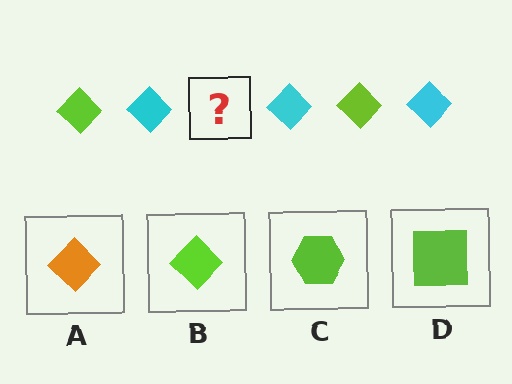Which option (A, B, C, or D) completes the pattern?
B.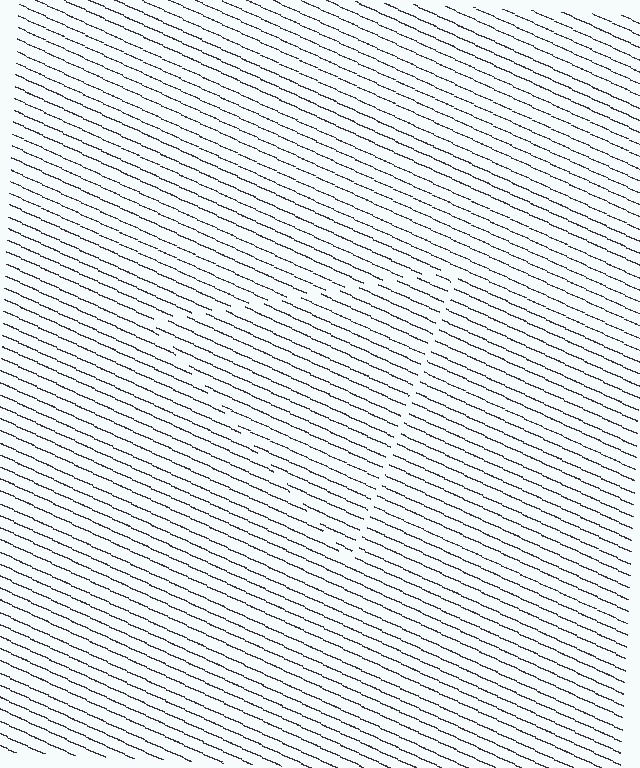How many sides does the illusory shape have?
3 sides — the line-ends trace a triangle.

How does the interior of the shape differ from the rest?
The interior of the shape contains the same grating, shifted by half a period — the contour is defined by the phase discontinuity where line-ends from the inner and outer gratings abut.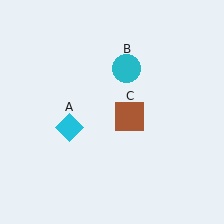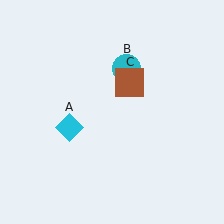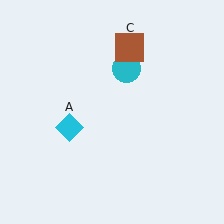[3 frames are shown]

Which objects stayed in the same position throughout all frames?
Cyan diamond (object A) and cyan circle (object B) remained stationary.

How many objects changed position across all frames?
1 object changed position: brown square (object C).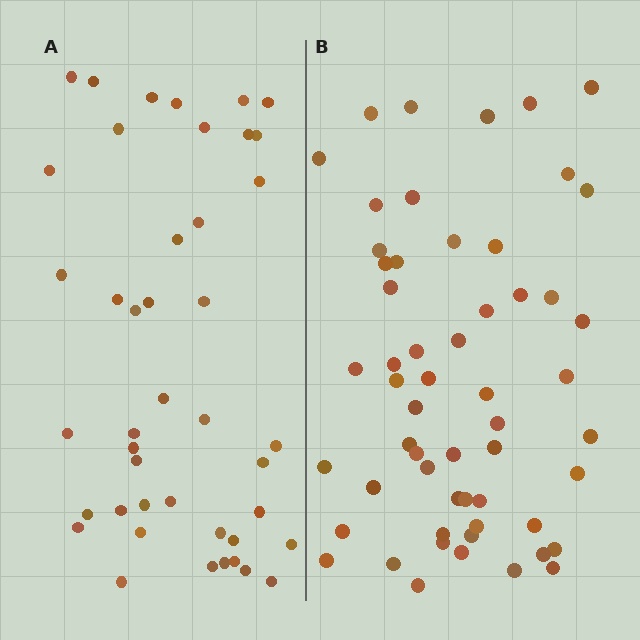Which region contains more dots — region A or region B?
Region B (the right region) has more dots.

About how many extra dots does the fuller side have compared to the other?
Region B has approximately 15 more dots than region A.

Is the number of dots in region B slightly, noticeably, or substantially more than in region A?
Region B has noticeably more, but not dramatically so. The ratio is roughly 1.3 to 1.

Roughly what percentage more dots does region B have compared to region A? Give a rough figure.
About 30% more.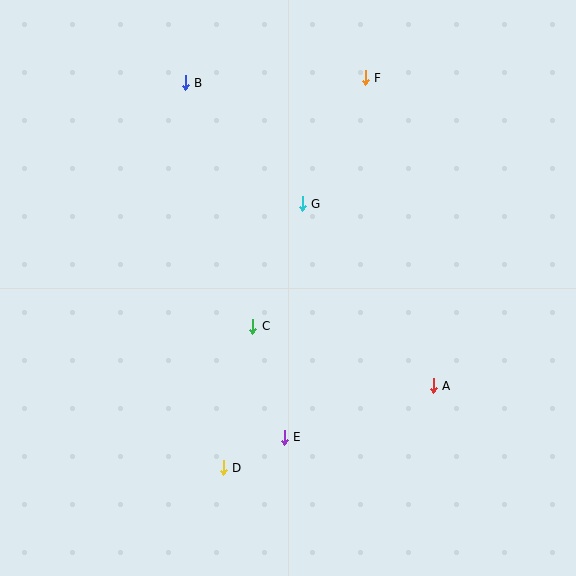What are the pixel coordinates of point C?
Point C is at (253, 326).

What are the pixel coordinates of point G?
Point G is at (302, 204).